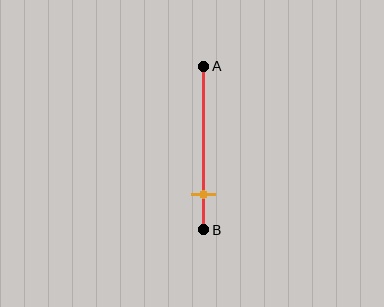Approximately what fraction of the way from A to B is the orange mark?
The orange mark is approximately 80% of the way from A to B.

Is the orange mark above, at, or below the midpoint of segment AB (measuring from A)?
The orange mark is below the midpoint of segment AB.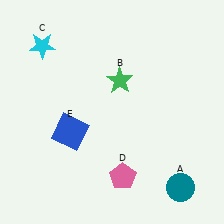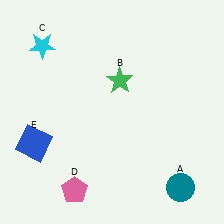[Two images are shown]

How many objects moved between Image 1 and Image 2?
2 objects moved between the two images.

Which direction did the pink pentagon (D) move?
The pink pentagon (D) moved left.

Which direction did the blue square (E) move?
The blue square (E) moved left.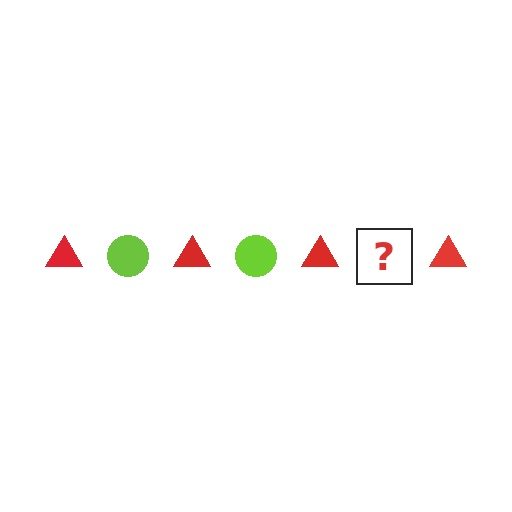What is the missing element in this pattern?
The missing element is a lime circle.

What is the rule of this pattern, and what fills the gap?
The rule is that the pattern alternates between red triangle and lime circle. The gap should be filled with a lime circle.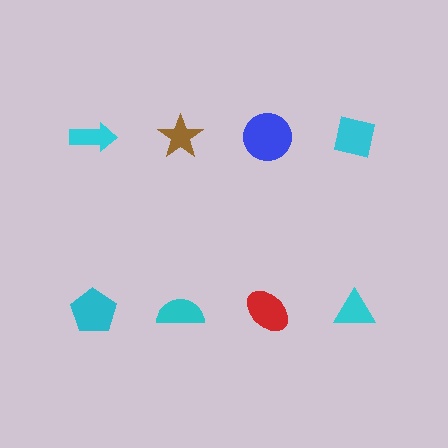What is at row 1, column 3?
A blue circle.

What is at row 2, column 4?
A cyan triangle.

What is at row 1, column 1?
A cyan arrow.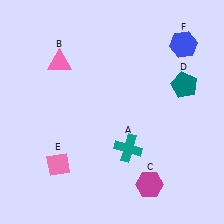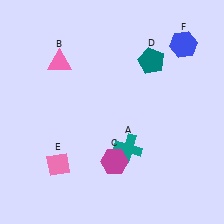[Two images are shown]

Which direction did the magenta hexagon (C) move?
The magenta hexagon (C) moved left.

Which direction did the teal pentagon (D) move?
The teal pentagon (D) moved left.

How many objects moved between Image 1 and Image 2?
2 objects moved between the two images.